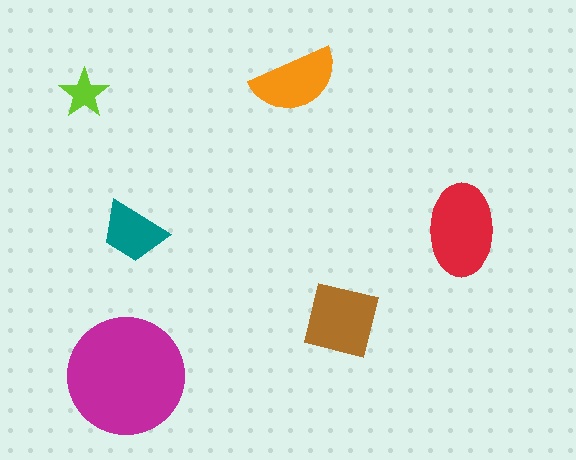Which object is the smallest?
The lime star.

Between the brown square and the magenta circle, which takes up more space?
The magenta circle.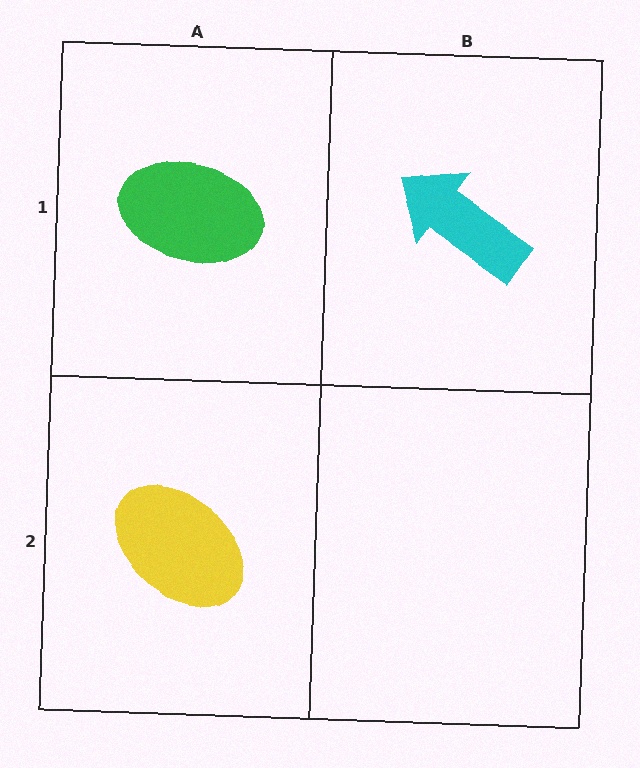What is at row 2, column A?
A yellow ellipse.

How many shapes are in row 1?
2 shapes.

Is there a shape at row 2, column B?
No, that cell is empty.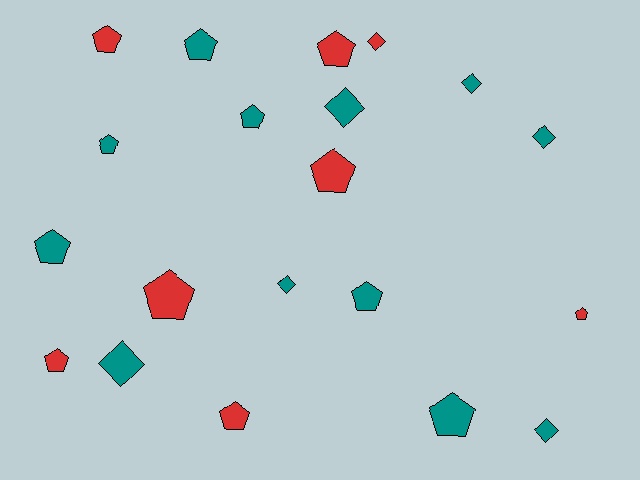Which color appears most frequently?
Teal, with 12 objects.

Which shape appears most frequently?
Pentagon, with 13 objects.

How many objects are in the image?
There are 20 objects.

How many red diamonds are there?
There is 1 red diamond.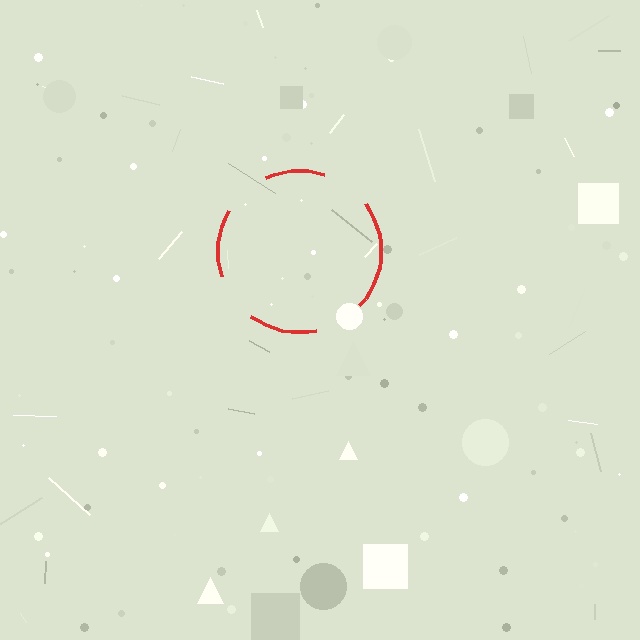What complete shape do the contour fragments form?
The contour fragments form a circle.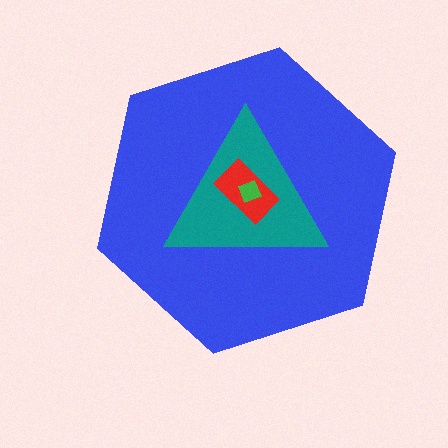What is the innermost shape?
The green diamond.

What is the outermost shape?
The blue hexagon.